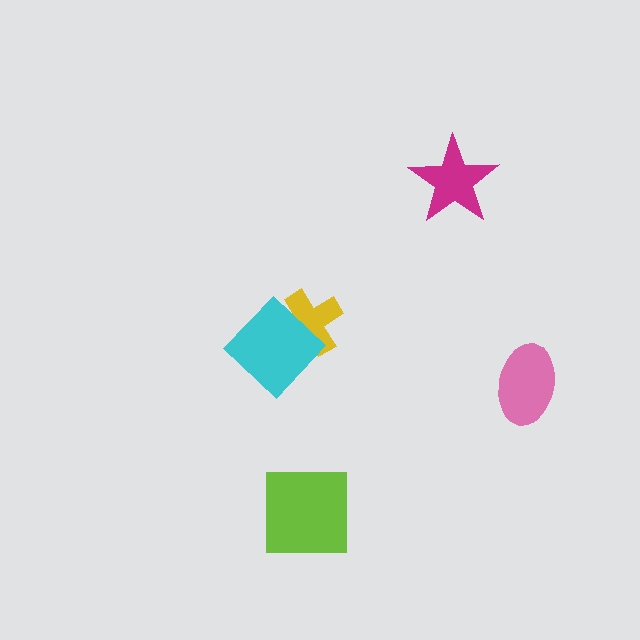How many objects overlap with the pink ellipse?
0 objects overlap with the pink ellipse.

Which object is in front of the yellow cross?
The cyan diamond is in front of the yellow cross.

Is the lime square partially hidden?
No, no other shape covers it.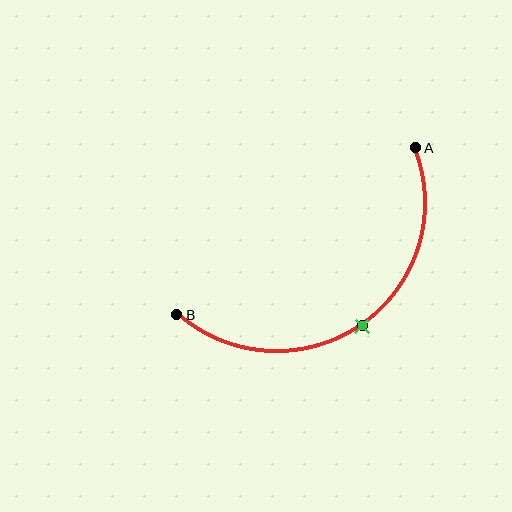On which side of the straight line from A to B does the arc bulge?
The arc bulges below and to the right of the straight line connecting A and B.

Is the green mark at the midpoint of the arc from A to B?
Yes. The green mark lies on the arc at equal arc-length from both A and B — it is the arc midpoint.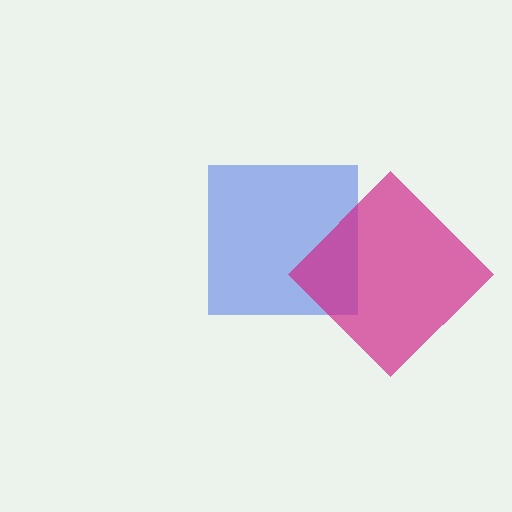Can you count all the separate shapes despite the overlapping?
Yes, there are 2 separate shapes.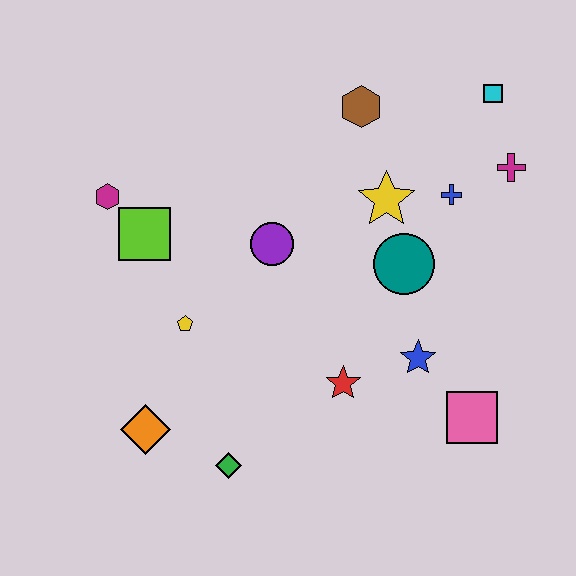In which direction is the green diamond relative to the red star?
The green diamond is to the left of the red star.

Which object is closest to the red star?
The blue star is closest to the red star.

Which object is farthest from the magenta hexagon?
The pink square is farthest from the magenta hexagon.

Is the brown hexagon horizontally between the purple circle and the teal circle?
Yes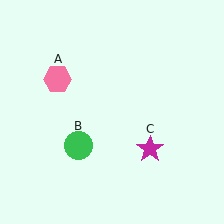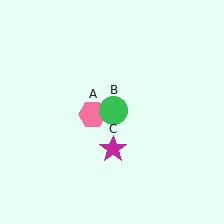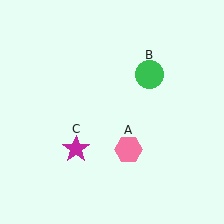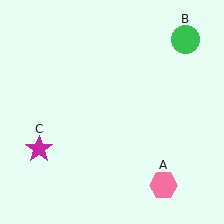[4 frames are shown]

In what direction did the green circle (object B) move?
The green circle (object B) moved up and to the right.